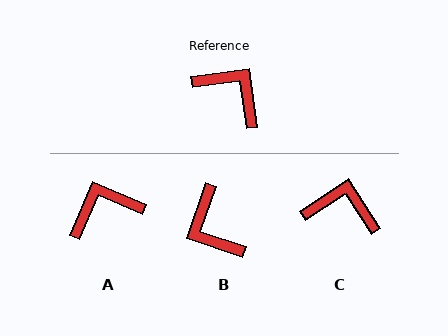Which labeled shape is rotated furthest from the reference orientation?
B, about 154 degrees away.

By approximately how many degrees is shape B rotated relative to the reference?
Approximately 154 degrees counter-clockwise.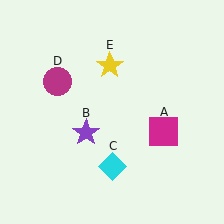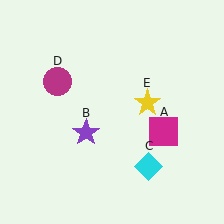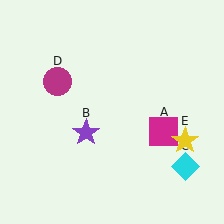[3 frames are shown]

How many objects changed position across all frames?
2 objects changed position: cyan diamond (object C), yellow star (object E).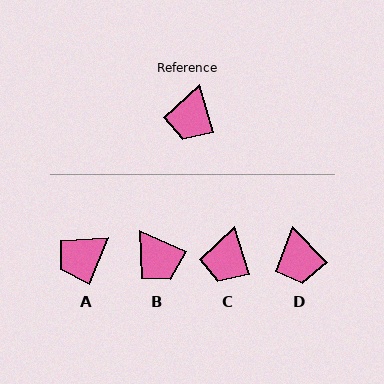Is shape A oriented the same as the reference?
No, it is off by about 40 degrees.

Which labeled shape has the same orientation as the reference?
C.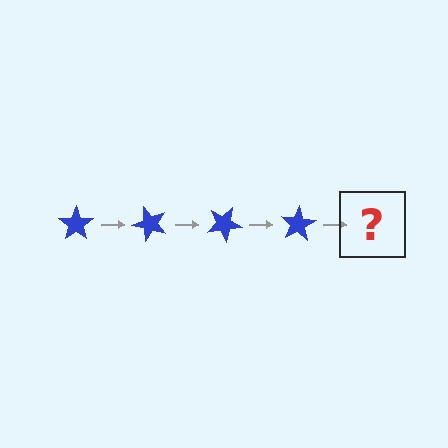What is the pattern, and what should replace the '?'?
The pattern is that the star rotates 50 degrees each step. The '?' should be a blue star rotated 200 degrees.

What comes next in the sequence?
The next element should be a blue star rotated 200 degrees.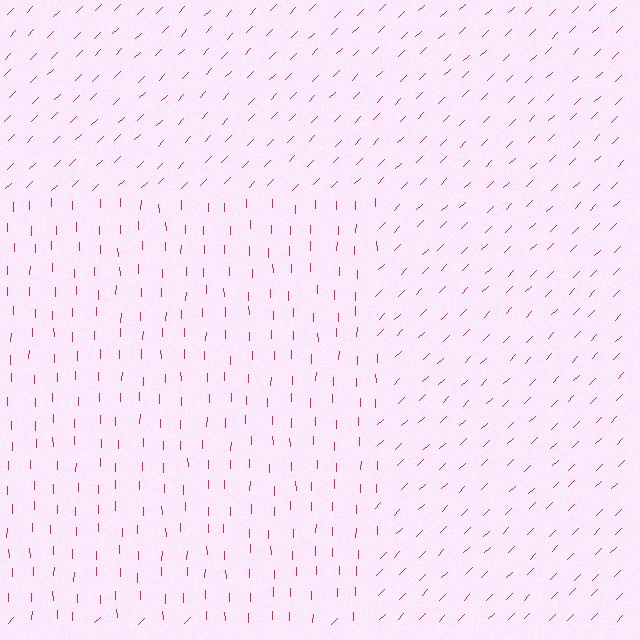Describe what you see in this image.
The image is filled with small red line segments. A rectangle region in the image has lines oriented differently from the surrounding lines, creating a visible texture boundary.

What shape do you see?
I see a rectangle.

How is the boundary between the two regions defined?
The boundary is defined purely by a change in line orientation (approximately 45 degrees difference). All lines are the same color and thickness.